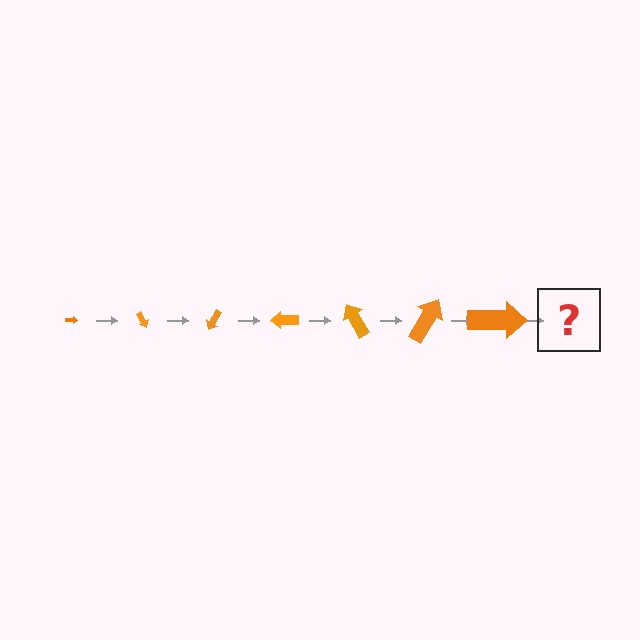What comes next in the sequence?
The next element should be an arrow, larger than the previous one and rotated 420 degrees from the start.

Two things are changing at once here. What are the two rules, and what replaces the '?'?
The two rules are that the arrow grows larger each step and it rotates 60 degrees each step. The '?' should be an arrow, larger than the previous one and rotated 420 degrees from the start.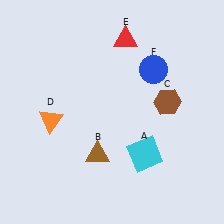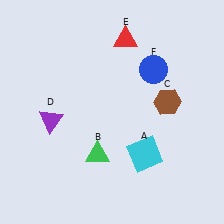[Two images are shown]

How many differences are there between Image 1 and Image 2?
There are 2 differences between the two images.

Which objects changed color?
B changed from brown to green. D changed from orange to purple.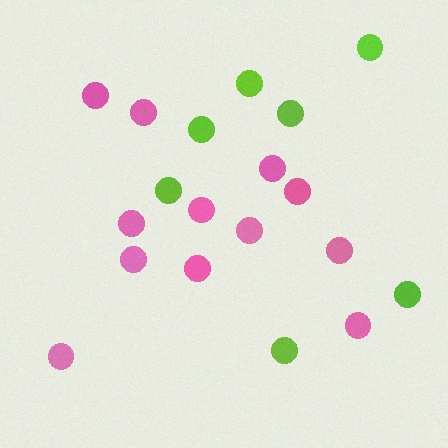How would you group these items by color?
There are 2 groups: one group of pink circles (12) and one group of lime circles (7).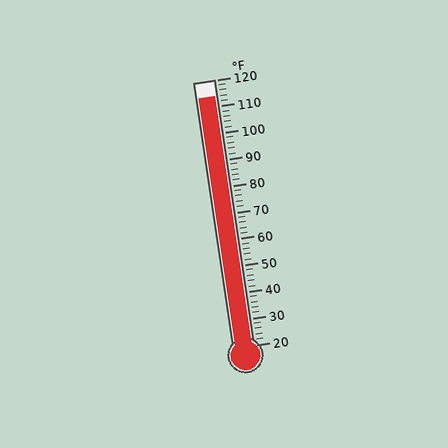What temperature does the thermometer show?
The thermometer shows approximately 114°F.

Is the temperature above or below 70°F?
The temperature is above 70°F.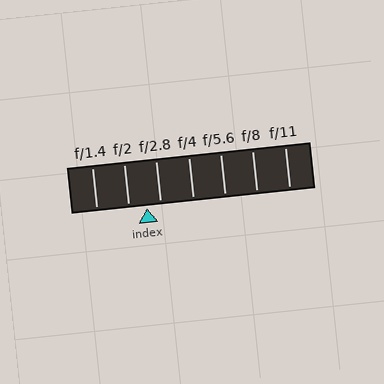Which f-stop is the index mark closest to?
The index mark is closest to f/2.8.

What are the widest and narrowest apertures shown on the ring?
The widest aperture shown is f/1.4 and the narrowest is f/11.